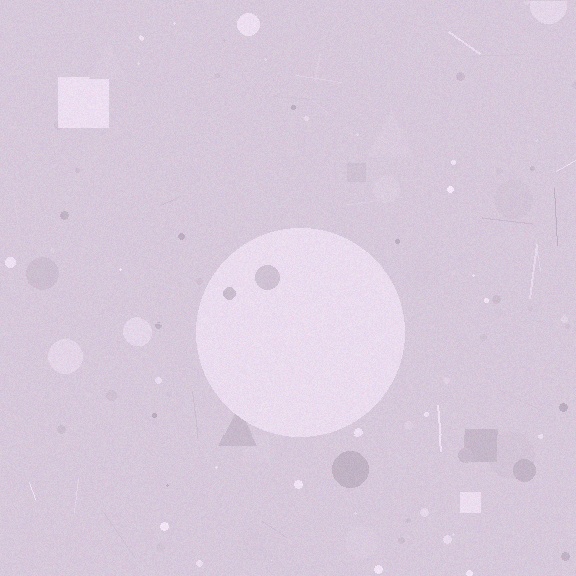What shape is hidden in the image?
A circle is hidden in the image.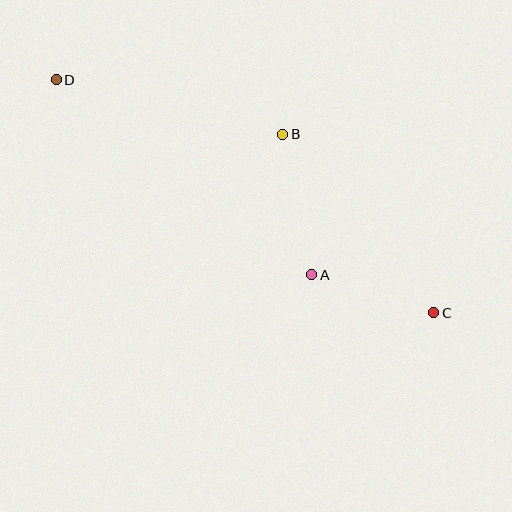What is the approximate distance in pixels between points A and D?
The distance between A and D is approximately 321 pixels.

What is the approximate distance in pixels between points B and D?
The distance between B and D is approximately 232 pixels.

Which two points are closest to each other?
Points A and C are closest to each other.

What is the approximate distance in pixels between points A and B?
The distance between A and B is approximately 144 pixels.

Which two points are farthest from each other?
Points C and D are farthest from each other.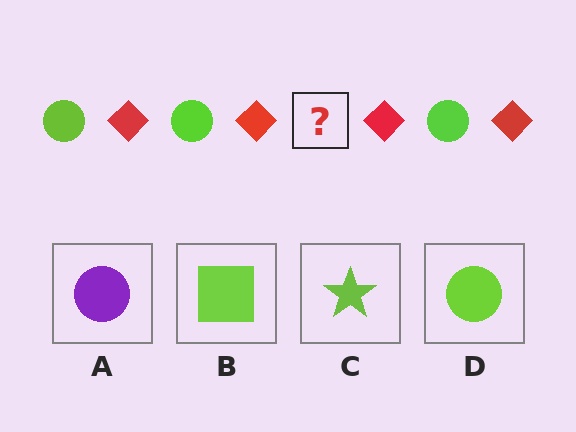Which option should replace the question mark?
Option D.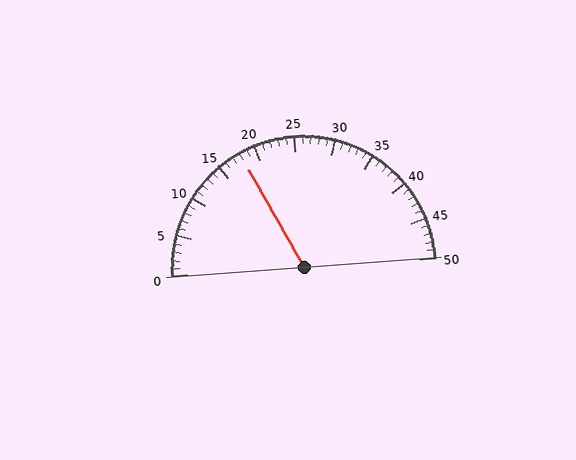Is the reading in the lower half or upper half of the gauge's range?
The reading is in the lower half of the range (0 to 50).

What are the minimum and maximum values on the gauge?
The gauge ranges from 0 to 50.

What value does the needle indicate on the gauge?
The needle indicates approximately 18.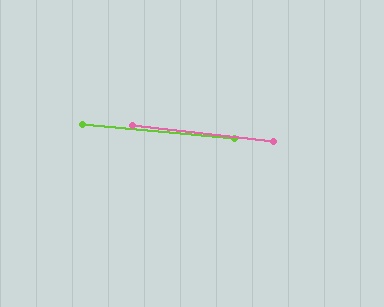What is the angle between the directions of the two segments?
Approximately 1 degree.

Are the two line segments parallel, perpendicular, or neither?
Parallel — their directions differ by only 0.9°.